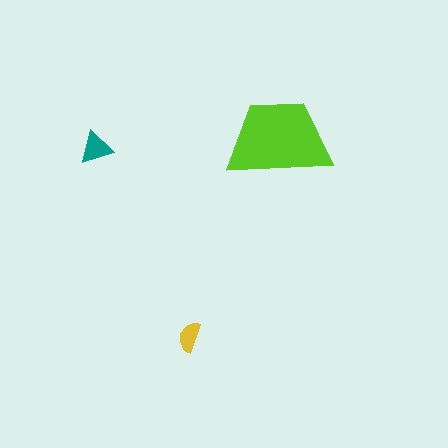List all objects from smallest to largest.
The yellow semicircle, the teal triangle, the lime trapezoid.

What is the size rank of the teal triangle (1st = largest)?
2nd.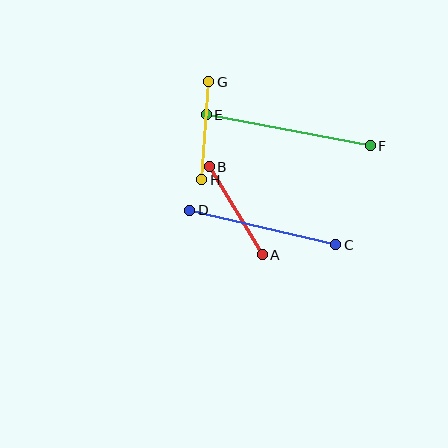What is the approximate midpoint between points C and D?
The midpoint is at approximately (263, 227) pixels.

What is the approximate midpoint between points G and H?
The midpoint is at approximately (205, 131) pixels.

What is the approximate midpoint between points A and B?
The midpoint is at approximately (236, 211) pixels.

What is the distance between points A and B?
The distance is approximately 103 pixels.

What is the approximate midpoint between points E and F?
The midpoint is at approximately (288, 130) pixels.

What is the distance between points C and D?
The distance is approximately 150 pixels.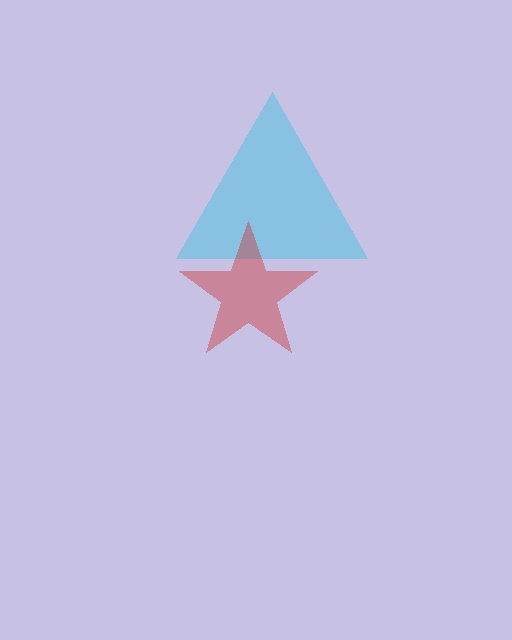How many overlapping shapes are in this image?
There are 2 overlapping shapes in the image.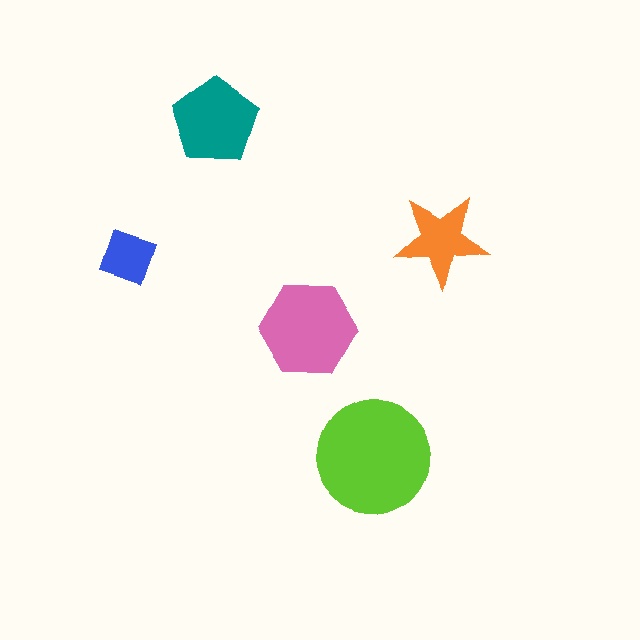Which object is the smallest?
The blue diamond.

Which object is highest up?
The teal pentagon is topmost.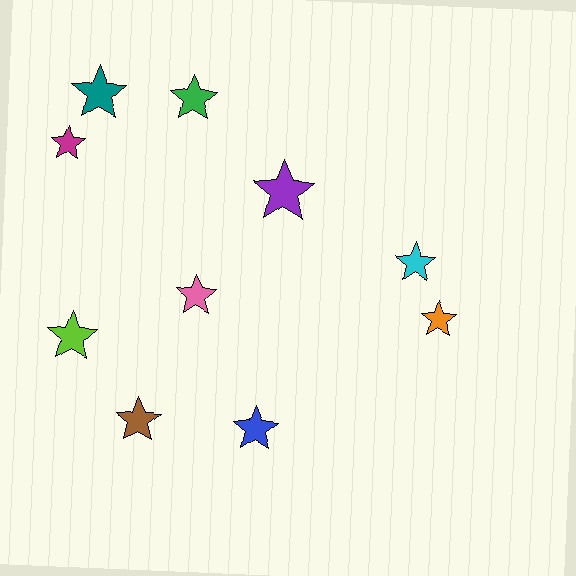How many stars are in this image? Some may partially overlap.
There are 10 stars.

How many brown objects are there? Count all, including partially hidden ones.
There is 1 brown object.